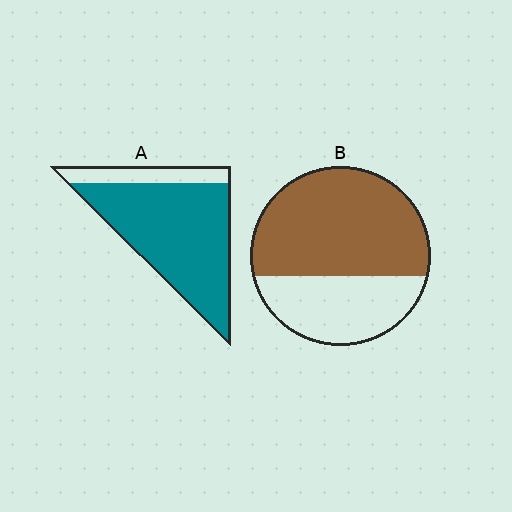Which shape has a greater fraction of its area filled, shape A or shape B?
Shape A.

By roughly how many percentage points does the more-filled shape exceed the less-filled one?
By roughly 20 percentage points (A over B).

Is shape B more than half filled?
Yes.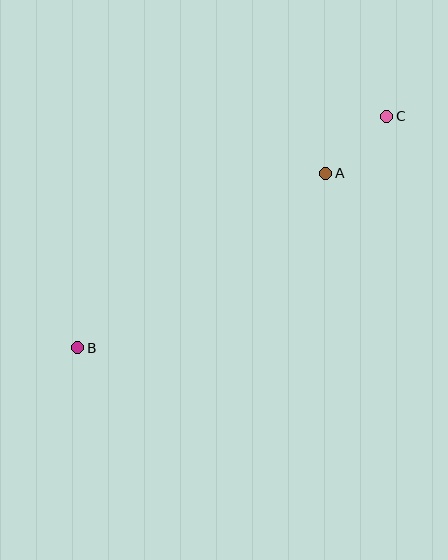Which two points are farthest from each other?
Points B and C are farthest from each other.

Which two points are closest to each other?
Points A and C are closest to each other.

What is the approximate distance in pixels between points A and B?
The distance between A and B is approximately 303 pixels.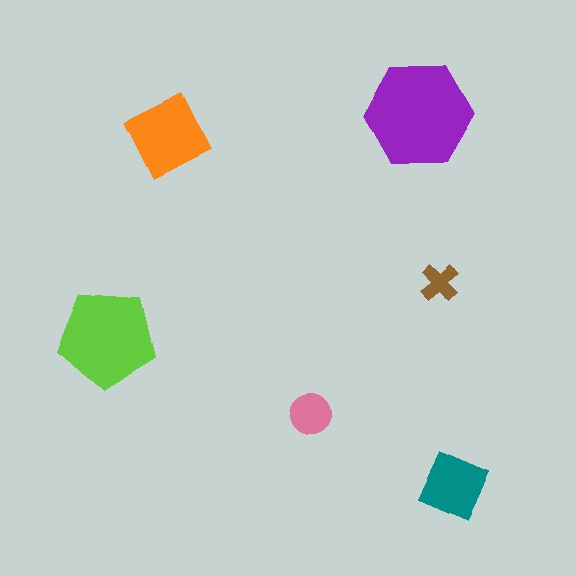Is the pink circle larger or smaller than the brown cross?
Larger.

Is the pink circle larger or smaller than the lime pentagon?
Smaller.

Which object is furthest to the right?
The teal diamond is rightmost.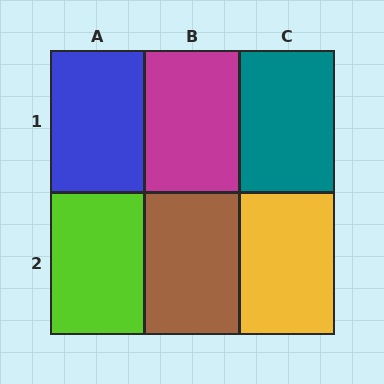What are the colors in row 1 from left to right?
Blue, magenta, teal.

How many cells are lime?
1 cell is lime.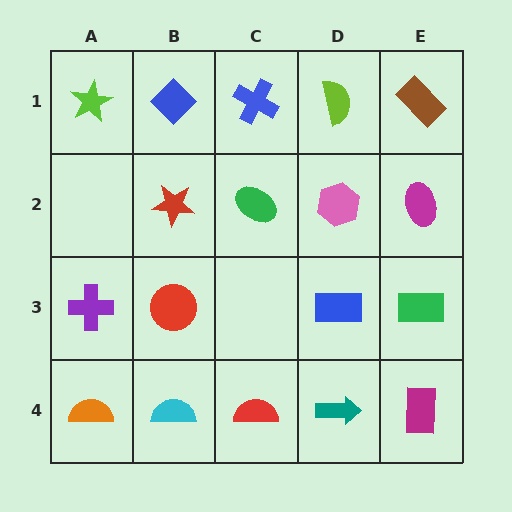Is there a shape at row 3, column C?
No, that cell is empty.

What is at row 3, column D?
A blue rectangle.